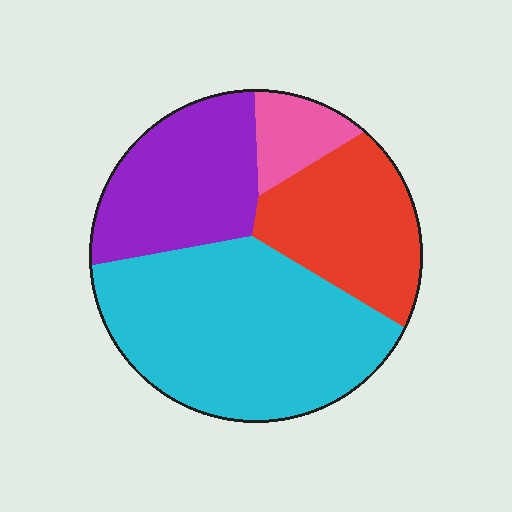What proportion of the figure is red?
Red covers around 25% of the figure.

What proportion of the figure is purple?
Purple covers 24% of the figure.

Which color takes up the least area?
Pink, at roughly 10%.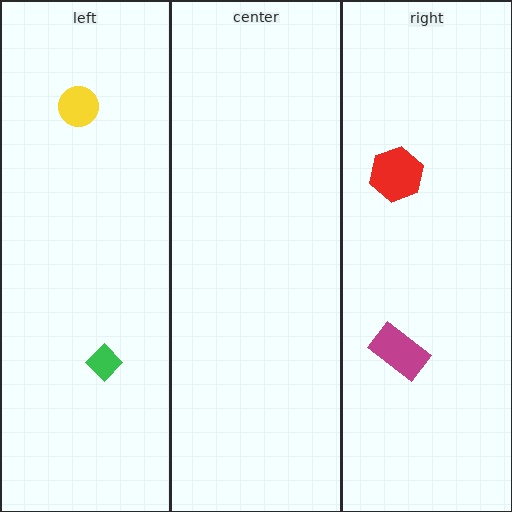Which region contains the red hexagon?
The right region.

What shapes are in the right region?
The magenta rectangle, the red hexagon.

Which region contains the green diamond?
The left region.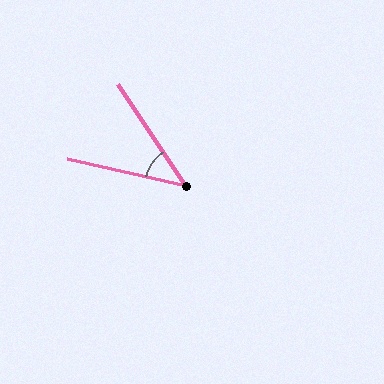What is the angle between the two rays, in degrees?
Approximately 43 degrees.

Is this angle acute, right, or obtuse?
It is acute.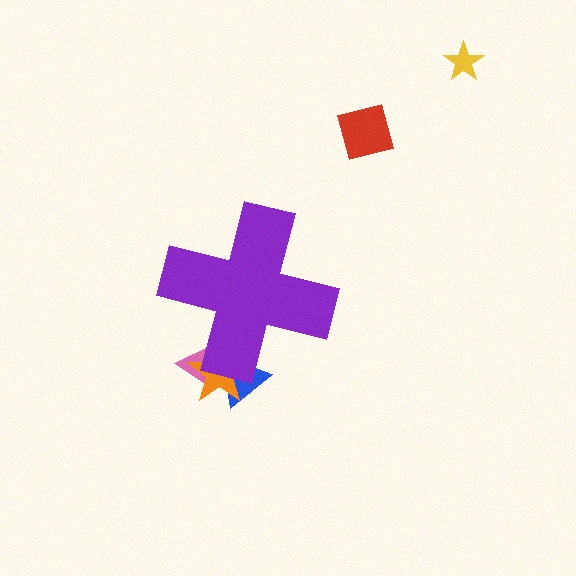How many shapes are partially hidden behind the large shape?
3 shapes are partially hidden.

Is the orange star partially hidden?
Yes, the orange star is partially hidden behind the purple cross.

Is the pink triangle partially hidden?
Yes, the pink triangle is partially hidden behind the purple cross.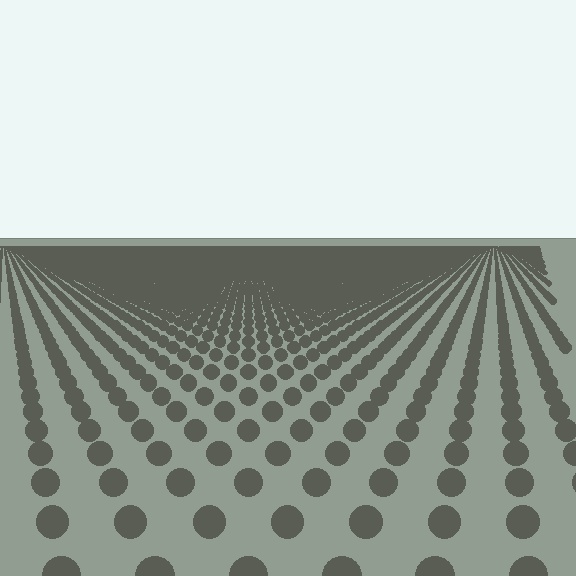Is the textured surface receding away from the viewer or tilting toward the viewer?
The surface is receding away from the viewer. Texture elements get smaller and denser toward the top.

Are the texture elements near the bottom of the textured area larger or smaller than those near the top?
Larger. Near the bottom, elements are closer to the viewer and appear at a bigger on-screen size.